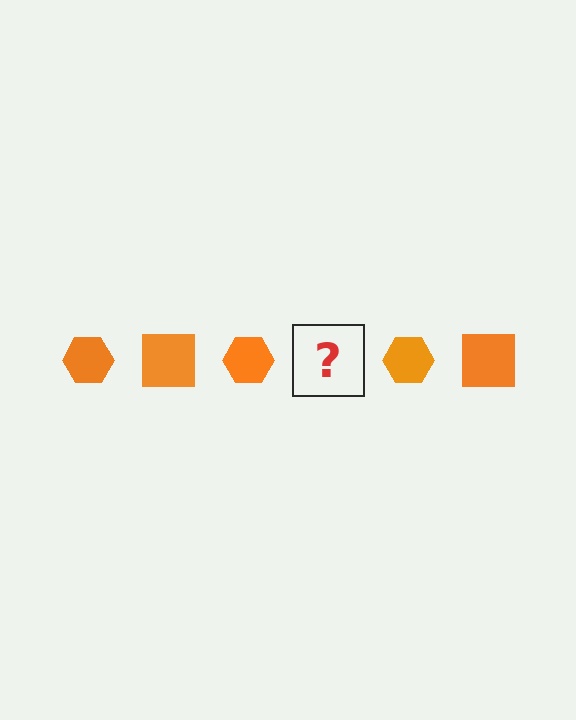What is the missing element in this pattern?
The missing element is an orange square.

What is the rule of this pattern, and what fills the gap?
The rule is that the pattern cycles through hexagon, square shapes in orange. The gap should be filled with an orange square.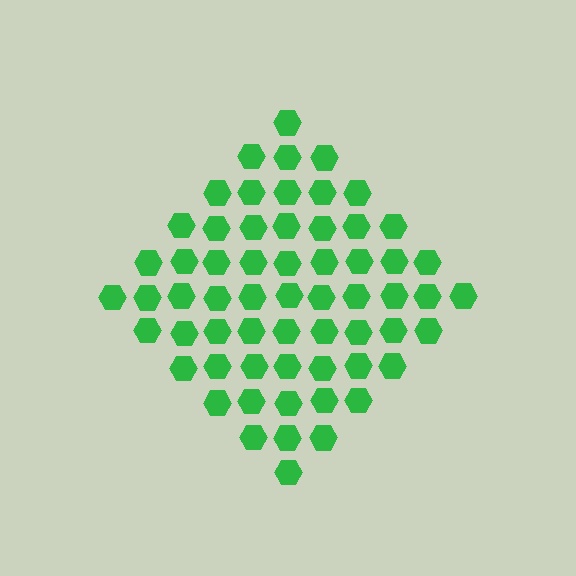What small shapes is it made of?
It is made of small hexagons.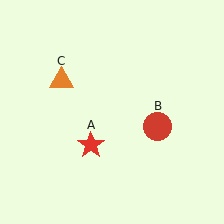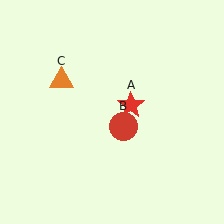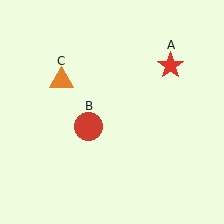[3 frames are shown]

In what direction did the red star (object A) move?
The red star (object A) moved up and to the right.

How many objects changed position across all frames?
2 objects changed position: red star (object A), red circle (object B).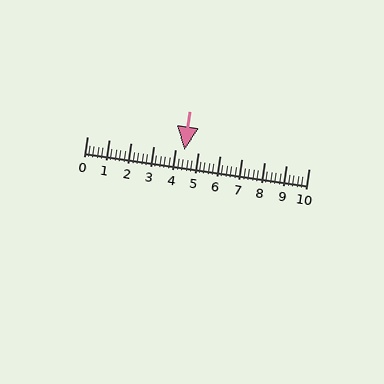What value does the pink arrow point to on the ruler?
The pink arrow points to approximately 4.4.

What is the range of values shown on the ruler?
The ruler shows values from 0 to 10.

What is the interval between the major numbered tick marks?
The major tick marks are spaced 1 units apart.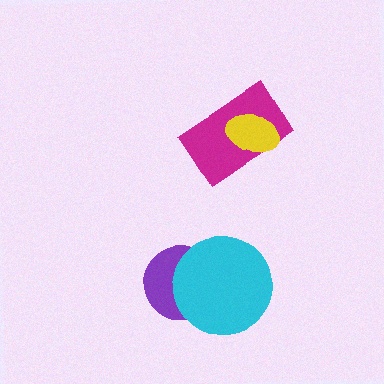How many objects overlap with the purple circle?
1 object overlaps with the purple circle.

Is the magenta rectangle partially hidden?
Yes, it is partially covered by another shape.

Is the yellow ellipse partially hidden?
No, no other shape covers it.